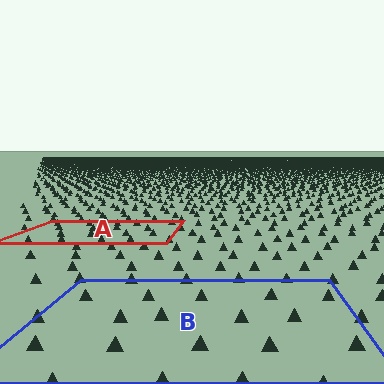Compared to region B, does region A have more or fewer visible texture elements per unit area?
Region A has more texture elements per unit area — they are packed more densely because it is farther away.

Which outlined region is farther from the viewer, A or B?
Region A is farther from the viewer — the texture elements inside it appear smaller and more densely packed.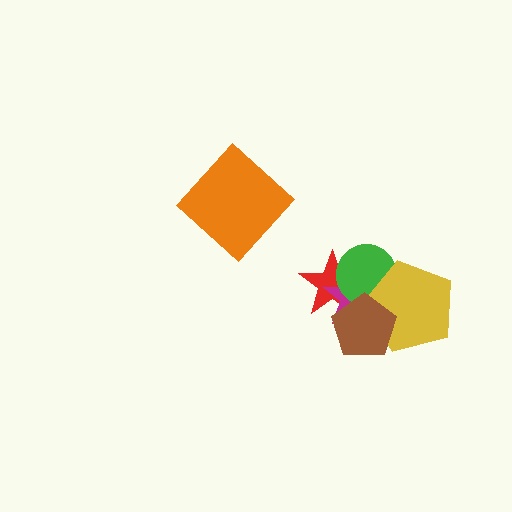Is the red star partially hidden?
Yes, it is partially covered by another shape.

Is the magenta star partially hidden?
Yes, it is partially covered by another shape.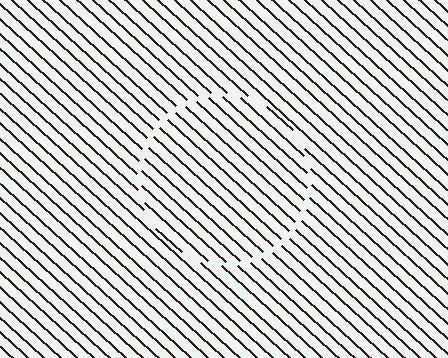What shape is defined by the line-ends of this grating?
An illusory circle. The interior of the shape contains the same grating, shifted by half a period — the contour is defined by the phase discontinuity where line-ends from the inner and outer gratings abut.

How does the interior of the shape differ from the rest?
The interior of the shape contains the same grating, shifted by half a period — the contour is defined by the phase discontinuity where line-ends from the inner and outer gratings abut.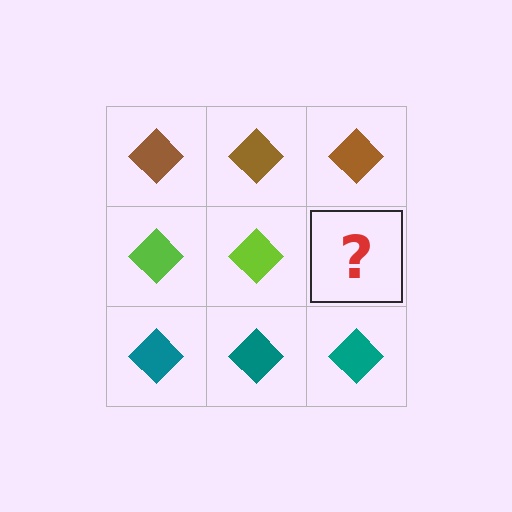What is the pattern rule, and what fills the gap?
The rule is that each row has a consistent color. The gap should be filled with a lime diamond.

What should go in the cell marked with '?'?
The missing cell should contain a lime diamond.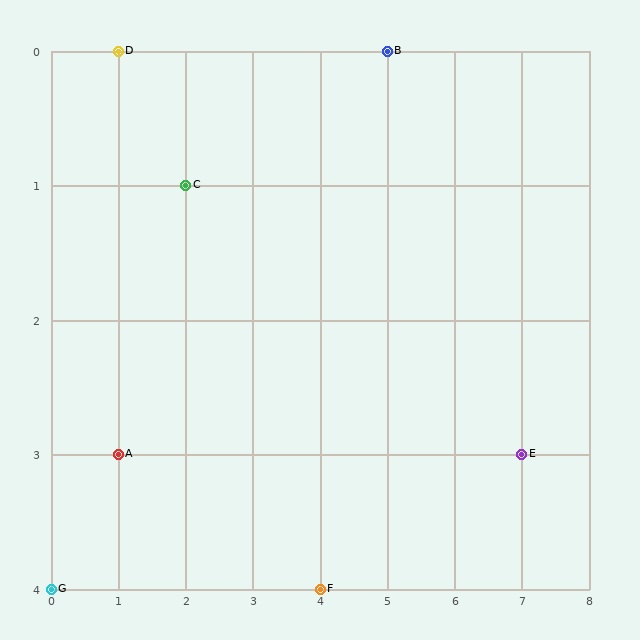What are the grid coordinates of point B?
Point B is at grid coordinates (5, 0).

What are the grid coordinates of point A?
Point A is at grid coordinates (1, 3).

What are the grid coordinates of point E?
Point E is at grid coordinates (7, 3).